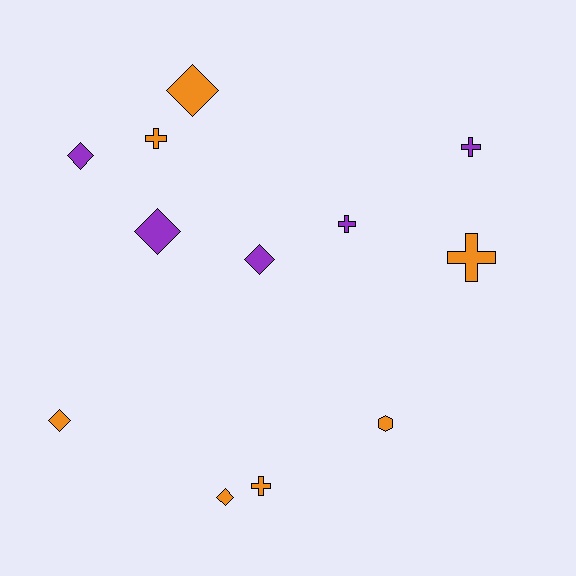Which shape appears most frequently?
Diamond, with 6 objects.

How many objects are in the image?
There are 12 objects.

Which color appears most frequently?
Orange, with 7 objects.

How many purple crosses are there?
There are 2 purple crosses.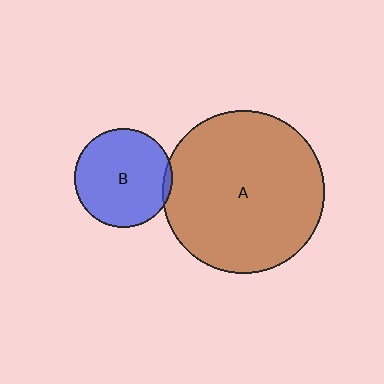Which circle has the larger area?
Circle A (brown).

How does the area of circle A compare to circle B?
Approximately 2.7 times.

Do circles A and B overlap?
Yes.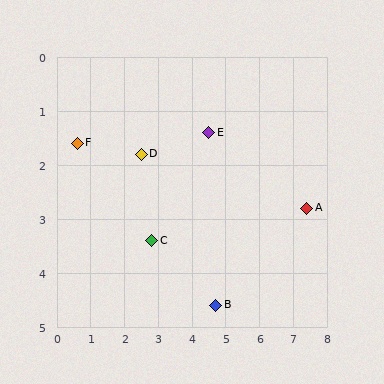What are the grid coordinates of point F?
Point F is at approximately (0.6, 1.6).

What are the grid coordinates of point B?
Point B is at approximately (4.7, 4.6).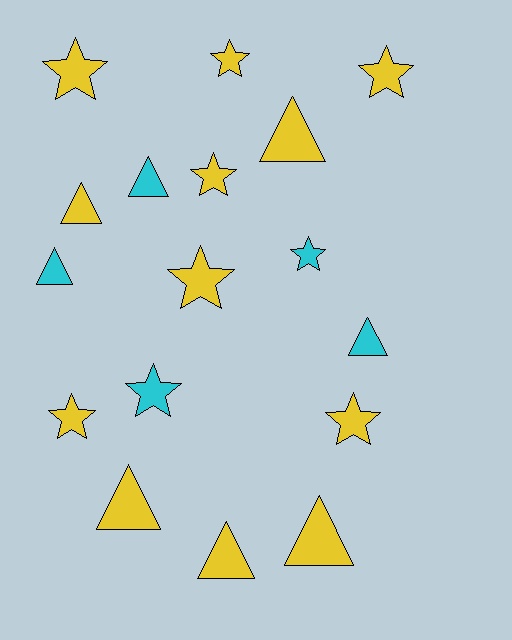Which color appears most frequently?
Yellow, with 12 objects.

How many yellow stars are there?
There are 7 yellow stars.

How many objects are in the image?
There are 17 objects.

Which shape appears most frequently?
Star, with 9 objects.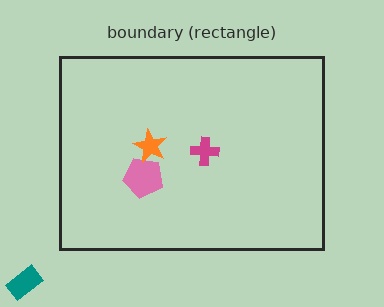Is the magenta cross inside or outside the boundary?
Inside.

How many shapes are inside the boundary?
3 inside, 1 outside.